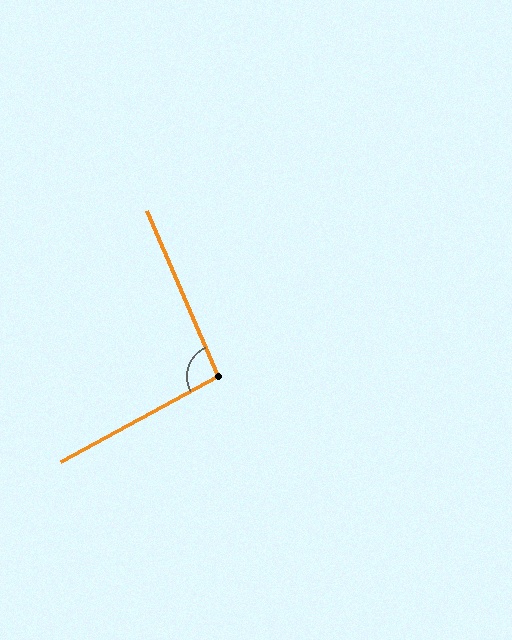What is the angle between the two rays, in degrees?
Approximately 95 degrees.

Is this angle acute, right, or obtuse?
It is obtuse.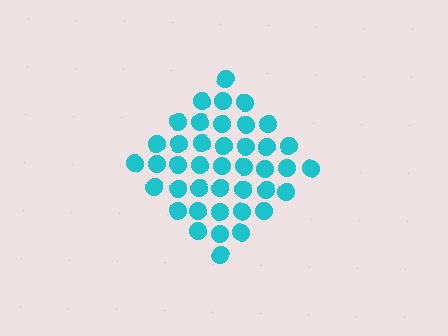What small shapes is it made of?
It is made of small circles.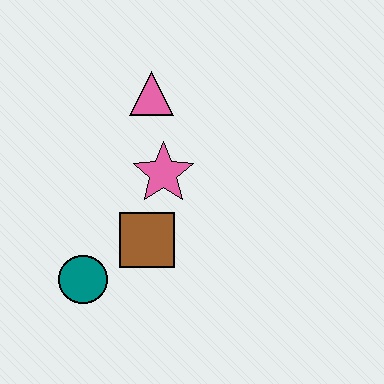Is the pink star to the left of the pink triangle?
No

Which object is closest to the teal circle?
The brown square is closest to the teal circle.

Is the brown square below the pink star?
Yes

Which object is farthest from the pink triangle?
The teal circle is farthest from the pink triangle.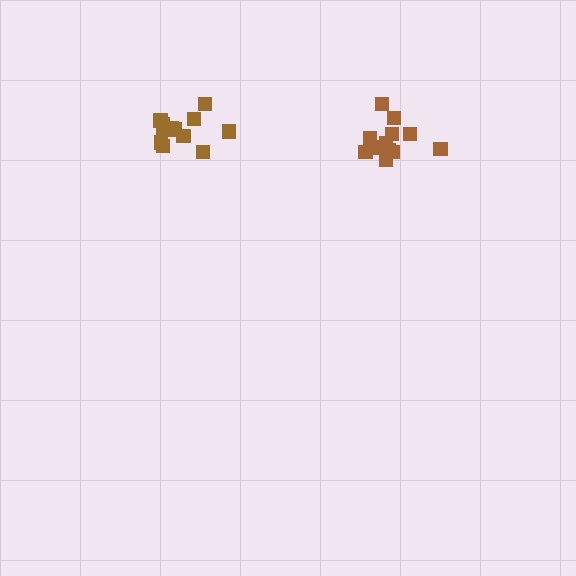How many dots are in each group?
Group 1: 13 dots, Group 2: 12 dots (25 total).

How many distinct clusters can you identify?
There are 2 distinct clusters.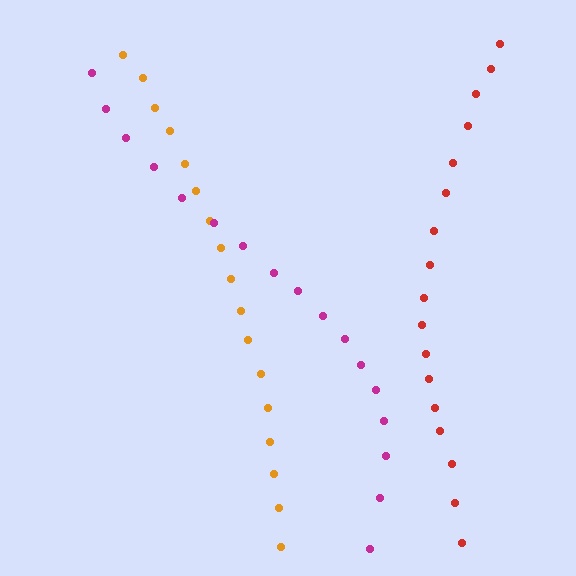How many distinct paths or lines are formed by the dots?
There are 3 distinct paths.